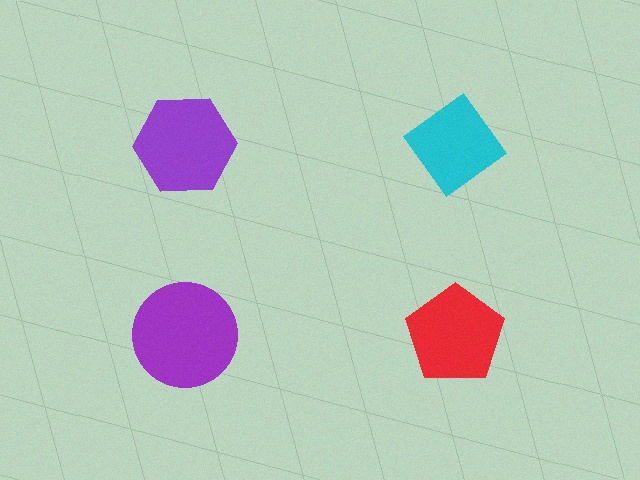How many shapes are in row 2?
2 shapes.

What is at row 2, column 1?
A purple circle.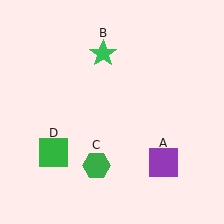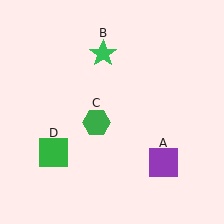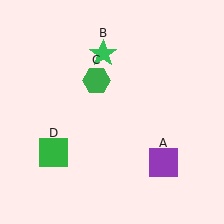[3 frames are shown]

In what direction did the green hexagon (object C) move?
The green hexagon (object C) moved up.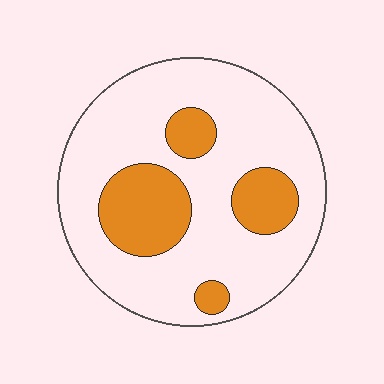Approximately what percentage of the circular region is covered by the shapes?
Approximately 25%.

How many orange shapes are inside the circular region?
4.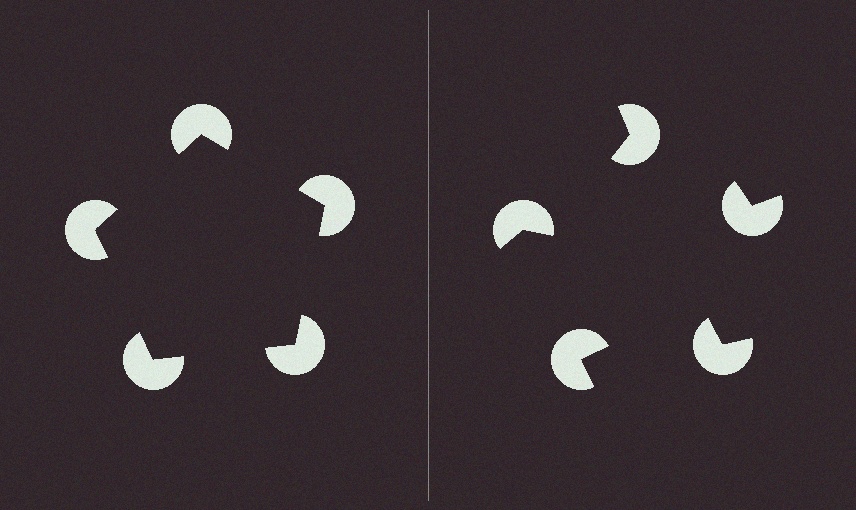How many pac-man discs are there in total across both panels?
10 — 5 on each side.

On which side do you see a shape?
An illusory pentagon appears on the left side. On the right side the wedge cuts are rotated, so no coherent shape forms.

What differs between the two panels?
The pac-man discs are positioned identically on both sides; only the wedge orientations differ. On the left they align to a pentagon; on the right they are misaligned.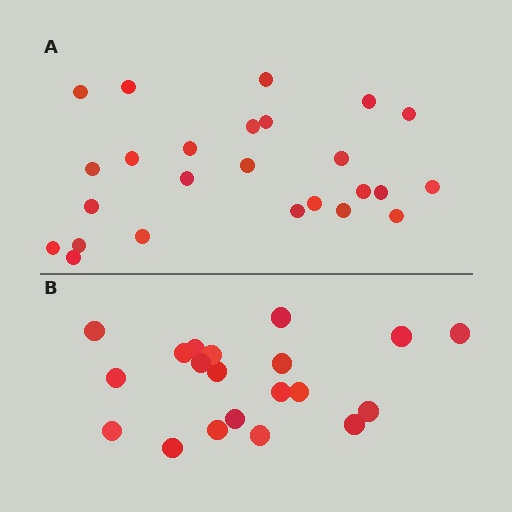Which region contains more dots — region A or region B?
Region A (the top region) has more dots.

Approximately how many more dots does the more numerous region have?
Region A has about 5 more dots than region B.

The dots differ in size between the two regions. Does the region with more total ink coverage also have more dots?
No. Region B has more total ink coverage because its dots are larger, but region A actually contains more individual dots. Total area can be misleading — the number of items is what matters here.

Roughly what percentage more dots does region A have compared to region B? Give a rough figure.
About 25% more.